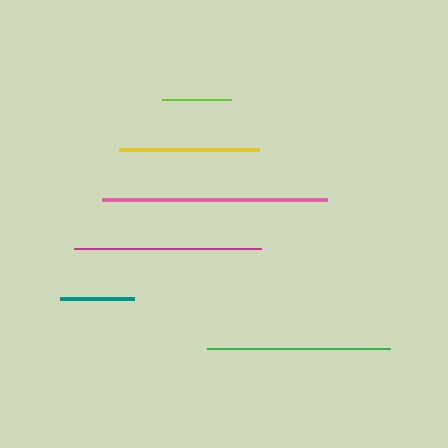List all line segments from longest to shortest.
From longest to shortest: pink, magenta, green, yellow, teal, lime.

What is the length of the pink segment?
The pink segment is approximately 225 pixels long.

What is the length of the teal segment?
The teal segment is approximately 74 pixels long.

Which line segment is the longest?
The pink line is the longest at approximately 225 pixels.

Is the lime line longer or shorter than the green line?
The green line is longer than the lime line.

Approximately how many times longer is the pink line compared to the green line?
The pink line is approximately 1.2 times the length of the green line.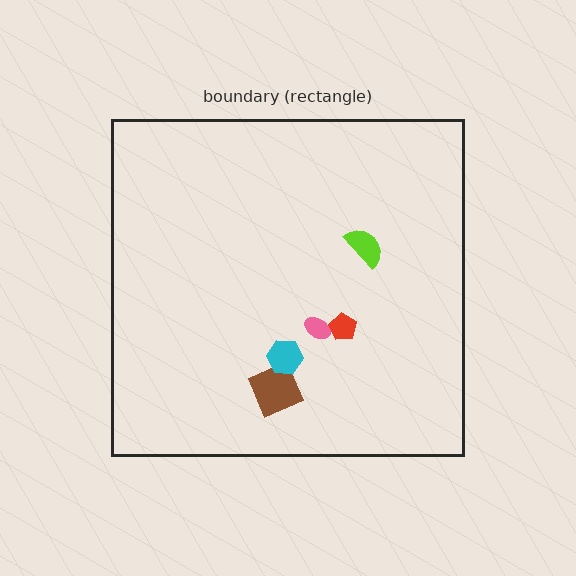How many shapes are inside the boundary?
5 inside, 0 outside.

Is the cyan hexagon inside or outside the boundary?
Inside.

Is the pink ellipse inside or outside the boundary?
Inside.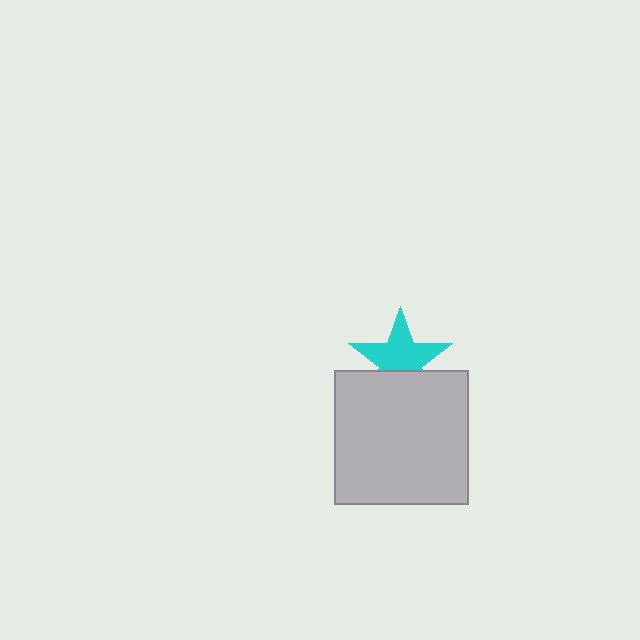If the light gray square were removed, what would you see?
You would see the complete cyan star.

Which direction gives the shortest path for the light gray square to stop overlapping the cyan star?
Moving down gives the shortest separation.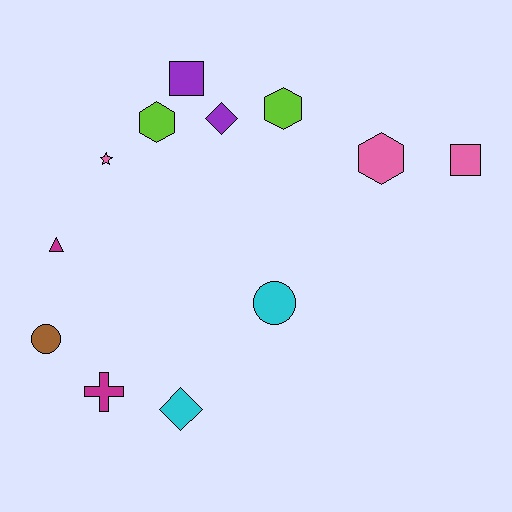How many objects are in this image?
There are 12 objects.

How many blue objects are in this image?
There are no blue objects.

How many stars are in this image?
There is 1 star.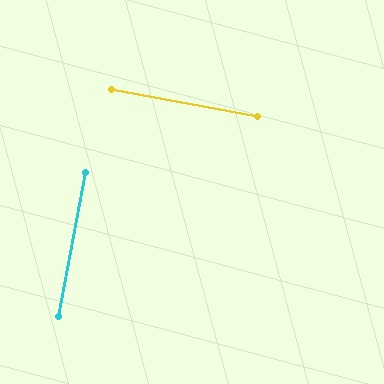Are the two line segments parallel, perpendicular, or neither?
Perpendicular — they meet at approximately 90°.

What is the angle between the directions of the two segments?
Approximately 90 degrees.